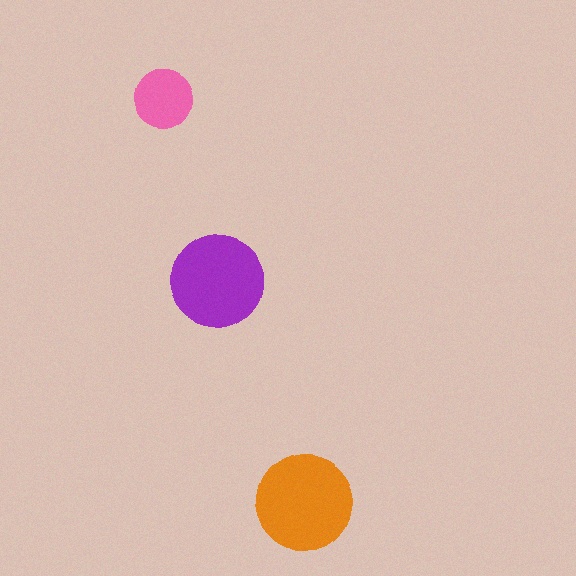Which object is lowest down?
The orange circle is bottommost.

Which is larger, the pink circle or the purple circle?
The purple one.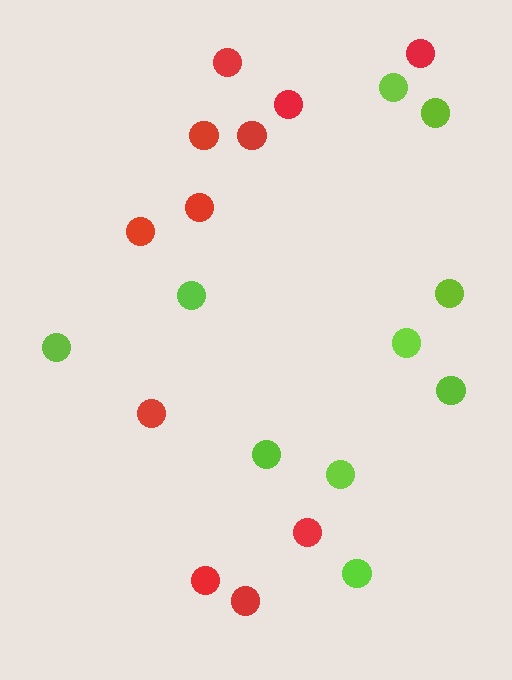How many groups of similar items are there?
There are 2 groups: one group of red circles (11) and one group of lime circles (10).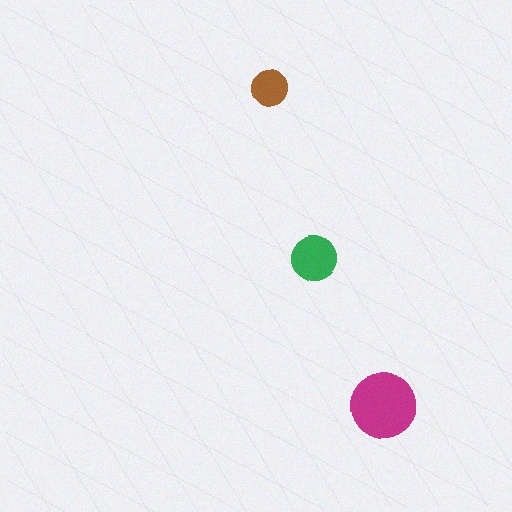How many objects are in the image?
There are 3 objects in the image.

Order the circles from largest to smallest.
the magenta one, the green one, the brown one.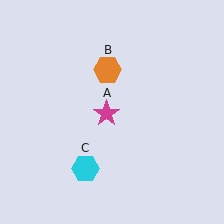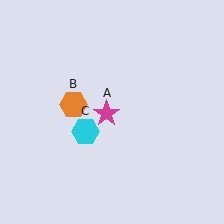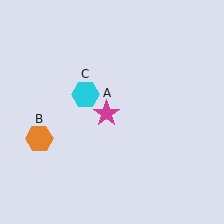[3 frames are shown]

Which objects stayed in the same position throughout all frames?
Magenta star (object A) remained stationary.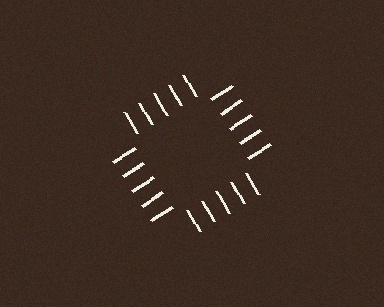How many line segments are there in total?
20 — 5 along each of the 4 edges.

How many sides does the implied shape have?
4 sides — the line-ends trace a square.